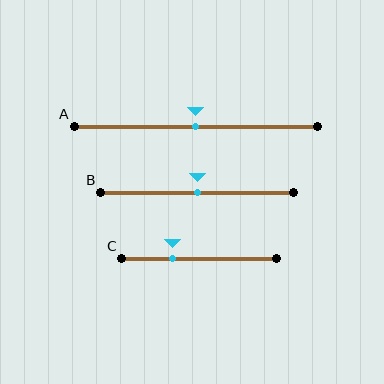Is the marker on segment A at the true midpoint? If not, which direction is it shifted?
Yes, the marker on segment A is at the true midpoint.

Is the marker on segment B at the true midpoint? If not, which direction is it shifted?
Yes, the marker on segment B is at the true midpoint.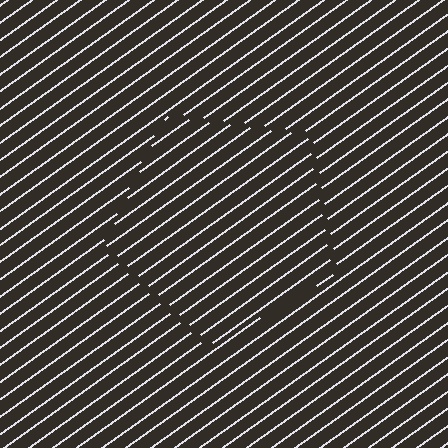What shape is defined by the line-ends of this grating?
An illusory pentagon. The interior of the shape contains the same grating, shifted by half a period — the contour is defined by the phase discontinuity where line-ends from the inner and outer gratings abut.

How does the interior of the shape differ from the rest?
The interior of the shape contains the same grating, shifted by half a period — the contour is defined by the phase discontinuity where line-ends from the inner and outer gratings abut.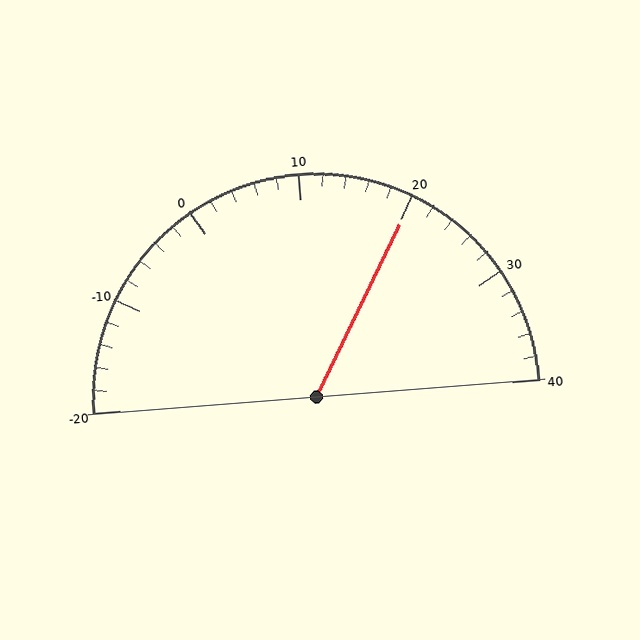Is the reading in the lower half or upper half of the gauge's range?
The reading is in the upper half of the range (-20 to 40).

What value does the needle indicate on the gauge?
The needle indicates approximately 20.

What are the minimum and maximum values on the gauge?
The gauge ranges from -20 to 40.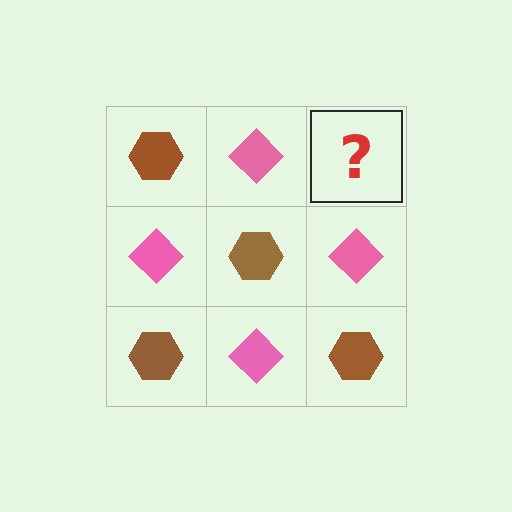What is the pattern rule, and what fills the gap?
The rule is that it alternates brown hexagon and pink diamond in a checkerboard pattern. The gap should be filled with a brown hexagon.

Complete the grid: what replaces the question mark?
The question mark should be replaced with a brown hexagon.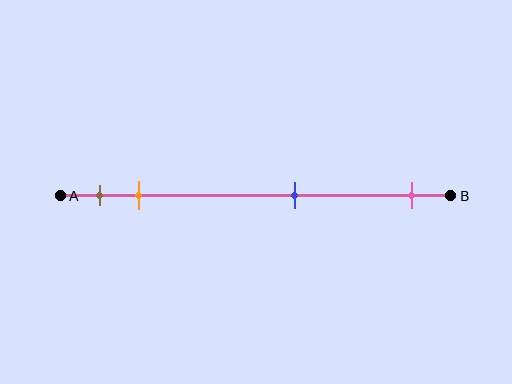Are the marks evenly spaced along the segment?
No, the marks are not evenly spaced.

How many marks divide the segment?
There are 4 marks dividing the segment.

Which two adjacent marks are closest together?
The brown and orange marks are the closest adjacent pair.